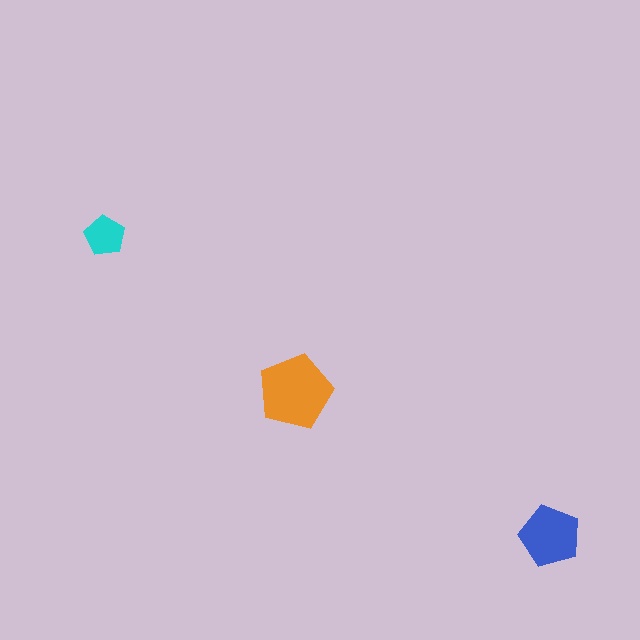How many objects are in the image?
There are 3 objects in the image.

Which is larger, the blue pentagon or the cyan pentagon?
The blue one.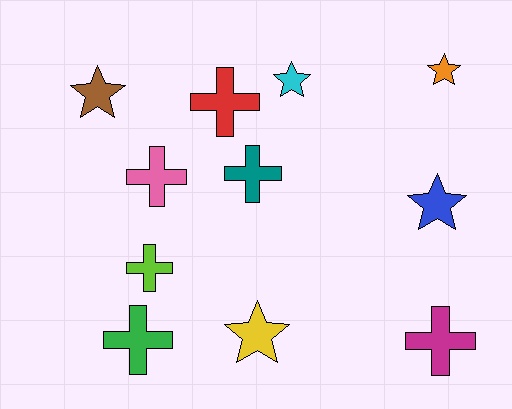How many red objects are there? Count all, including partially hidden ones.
There is 1 red object.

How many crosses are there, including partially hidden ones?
There are 6 crosses.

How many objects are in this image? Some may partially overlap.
There are 11 objects.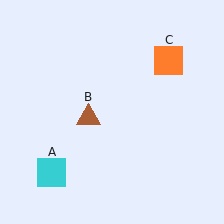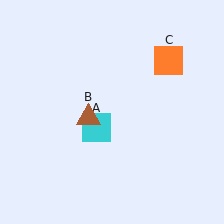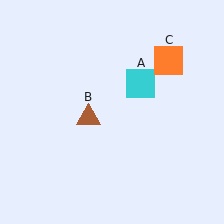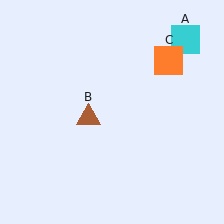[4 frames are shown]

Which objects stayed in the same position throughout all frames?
Brown triangle (object B) and orange square (object C) remained stationary.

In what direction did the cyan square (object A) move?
The cyan square (object A) moved up and to the right.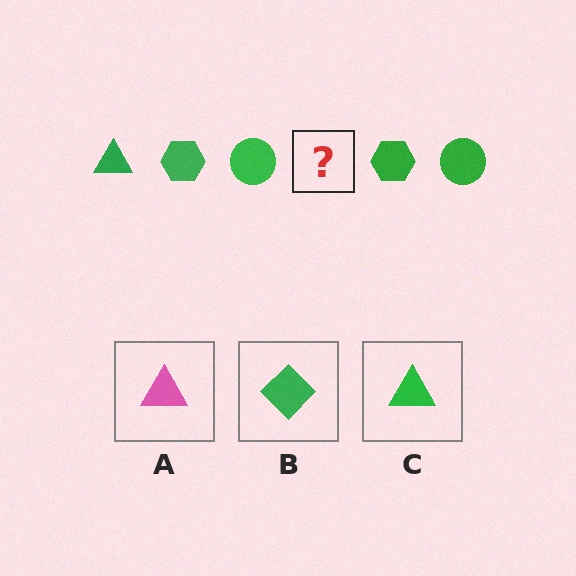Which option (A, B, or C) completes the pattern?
C.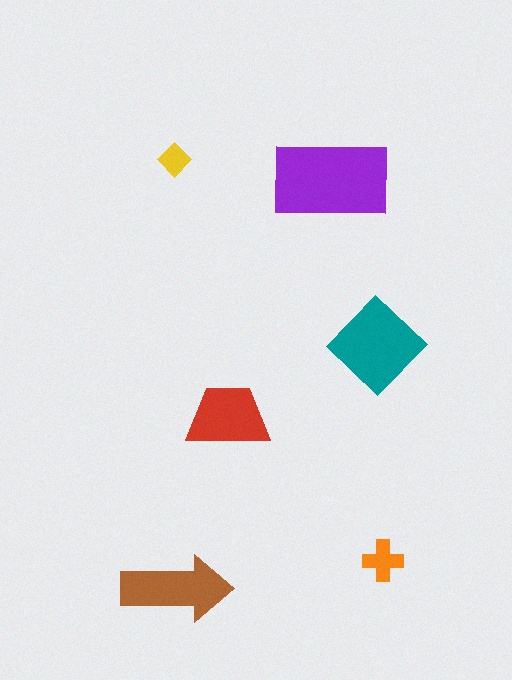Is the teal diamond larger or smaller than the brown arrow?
Larger.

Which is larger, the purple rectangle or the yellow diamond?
The purple rectangle.